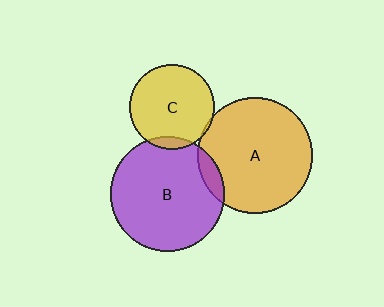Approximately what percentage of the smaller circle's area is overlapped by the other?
Approximately 5%.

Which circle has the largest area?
Circle A (orange).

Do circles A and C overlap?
Yes.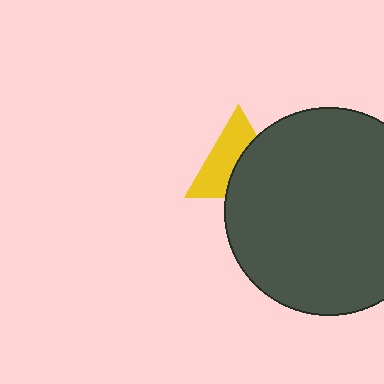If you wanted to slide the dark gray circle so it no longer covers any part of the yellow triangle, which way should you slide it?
Slide it right — that is the most direct way to separate the two shapes.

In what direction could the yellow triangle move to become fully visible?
The yellow triangle could move left. That would shift it out from behind the dark gray circle entirely.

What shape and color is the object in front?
The object in front is a dark gray circle.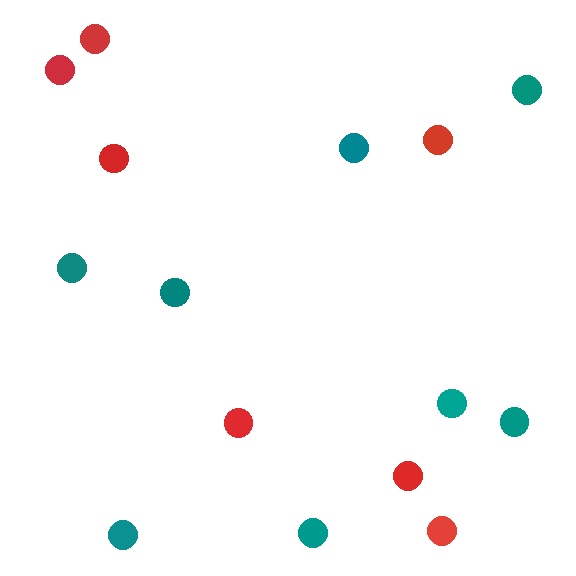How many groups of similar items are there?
There are 2 groups: one group of red circles (7) and one group of teal circles (8).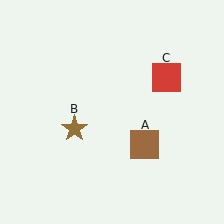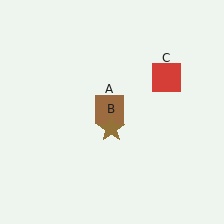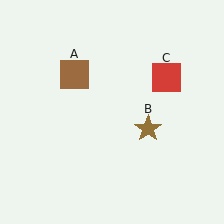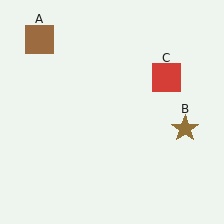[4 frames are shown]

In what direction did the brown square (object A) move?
The brown square (object A) moved up and to the left.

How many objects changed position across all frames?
2 objects changed position: brown square (object A), brown star (object B).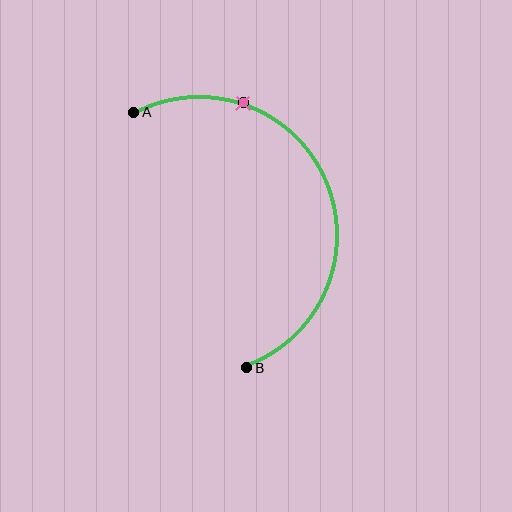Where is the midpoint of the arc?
The arc midpoint is the point on the curve farthest from the straight line joining A and B. It sits to the right of that line.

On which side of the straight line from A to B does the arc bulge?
The arc bulges to the right of the straight line connecting A and B.